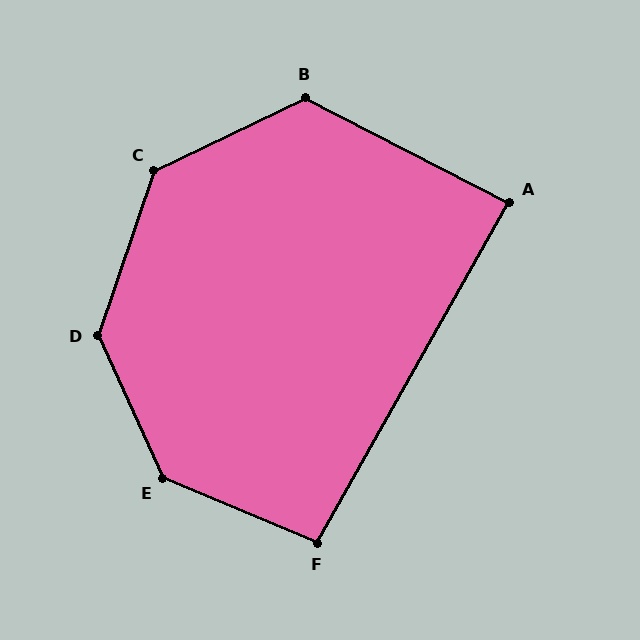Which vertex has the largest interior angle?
E, at approximately 137 degrees.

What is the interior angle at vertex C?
Approximately 135 degrees (obtuse).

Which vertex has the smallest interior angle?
A, at approximately 88 degrees.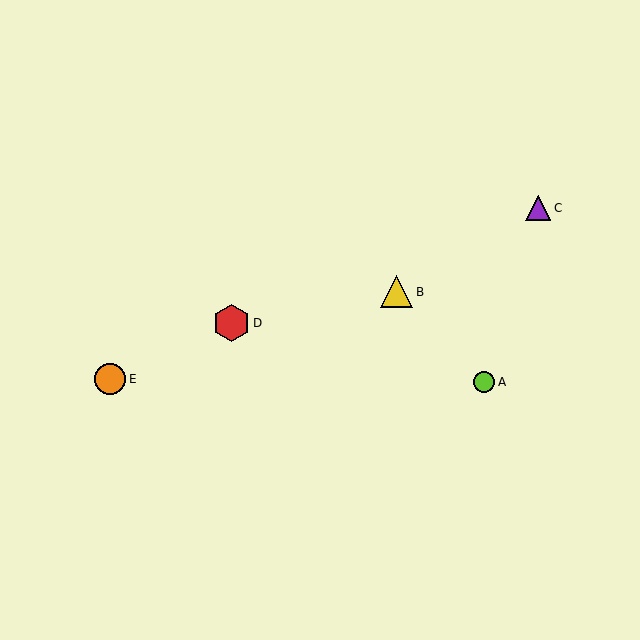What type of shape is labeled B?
Shape B is a yellow triangle.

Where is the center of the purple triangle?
The center of the purple triangle is at (538, 208).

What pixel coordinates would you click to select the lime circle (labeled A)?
Click at (484, 382) to select the lime circle A.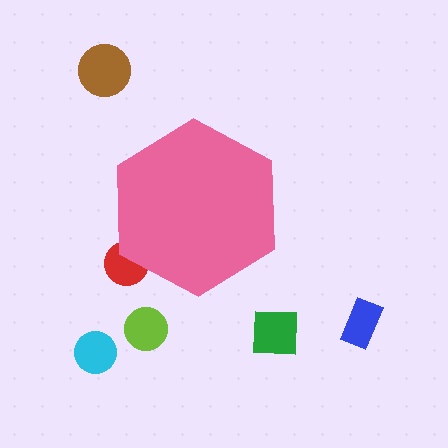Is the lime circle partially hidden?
No, the lime circle is fully visible.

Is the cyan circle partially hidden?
No, the cyan circle is fully visible.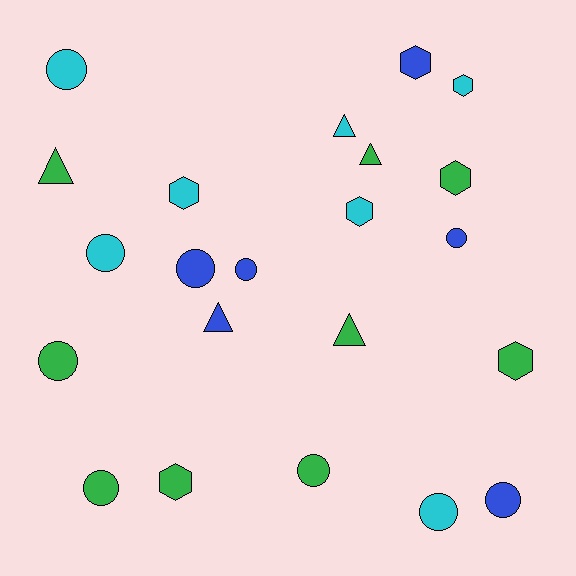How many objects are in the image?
There are 22 objects.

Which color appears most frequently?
Green, with 9 objects.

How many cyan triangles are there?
There is 1 cyan triangle.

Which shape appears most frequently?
Circle, with 10 objects.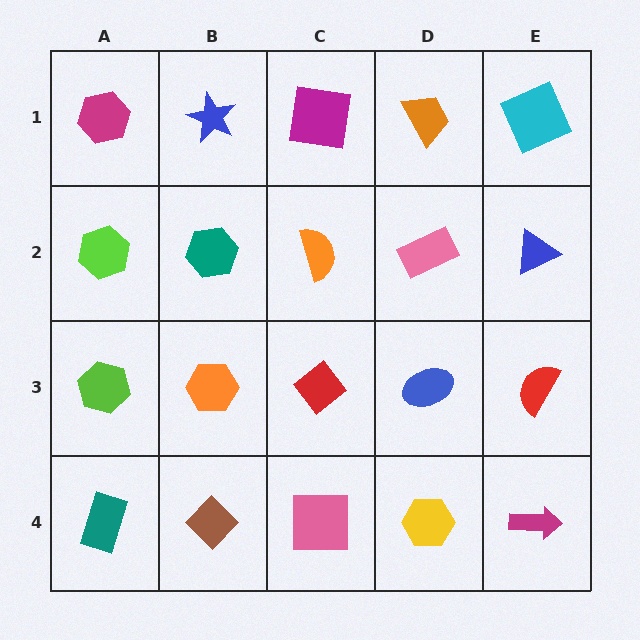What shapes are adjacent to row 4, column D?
A blue ellipse (row 3, column D), a pink square (row 4, column C), a magenta arrow (row 4, column E).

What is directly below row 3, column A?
A teal rectangle.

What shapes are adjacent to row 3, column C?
An orange semicircle (row 2, column C), a pink square (row 4, column C), an orange hexagon (row 3, column B), a blue ellipse (row 3, column D).